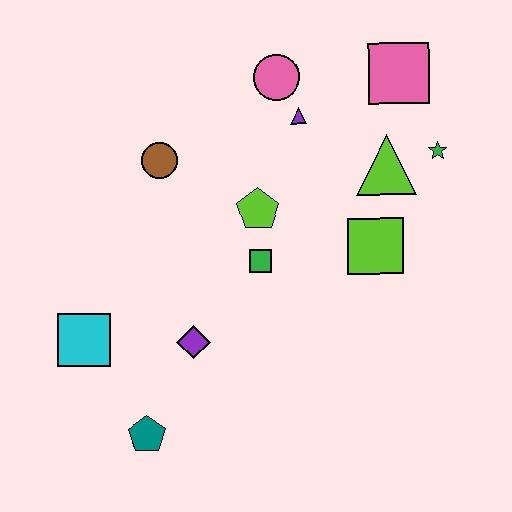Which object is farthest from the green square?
The pink square is farthest from the green square.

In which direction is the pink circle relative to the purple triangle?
The pink circle is above the purple triangle.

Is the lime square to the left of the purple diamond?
No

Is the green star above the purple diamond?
Yes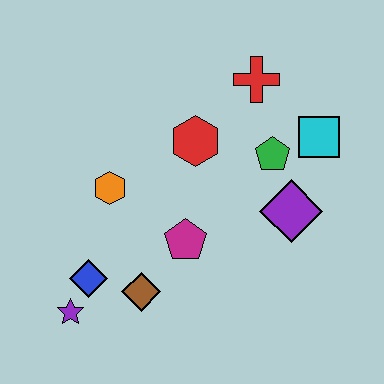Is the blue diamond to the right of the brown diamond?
No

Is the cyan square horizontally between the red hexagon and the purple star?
No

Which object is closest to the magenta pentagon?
The brown diamond is closest to the magenta pentagon.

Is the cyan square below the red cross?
Yes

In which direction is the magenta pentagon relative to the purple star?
The magenta pentagon is to the right of the purple star.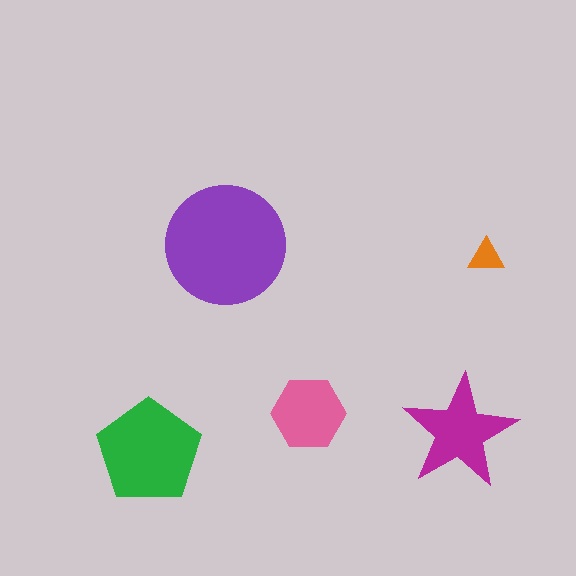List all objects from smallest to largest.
The orange triangle, the pink hexagon, the magenta star, the green pentagon, the purple circle.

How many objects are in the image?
There are 5 objects in the image.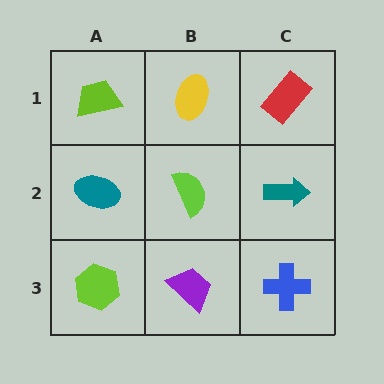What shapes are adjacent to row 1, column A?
A teal ellipse (row 2, column A), a yellow ellipse (row 1, column B).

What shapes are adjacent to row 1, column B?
A lime semicircle (row 2, column B), a lime trapezoid (row 1, column A), a red rectangle (row 1, column C).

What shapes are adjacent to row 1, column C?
A teal arrow (row 2, column C), a yellow ellipse (row 1, column B).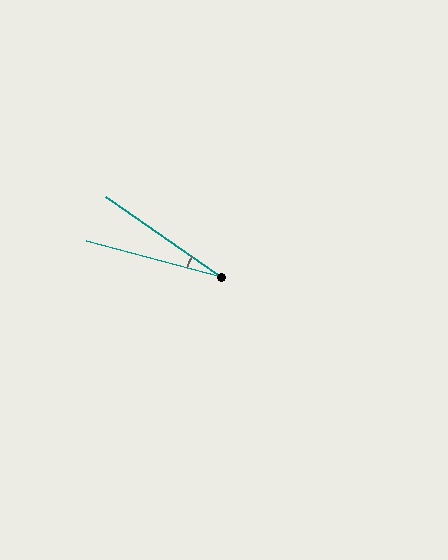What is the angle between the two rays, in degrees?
Approximately 20 degrees.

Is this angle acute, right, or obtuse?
It is acute.